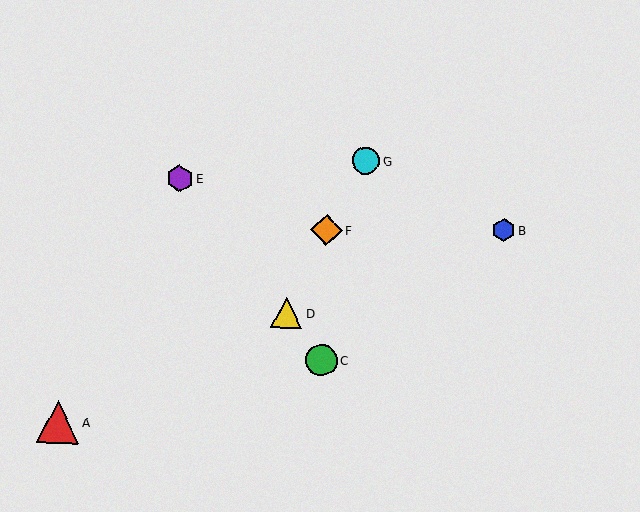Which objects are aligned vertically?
Objects C, F are aligned vertically.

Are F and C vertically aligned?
Yes, both are at x≈326.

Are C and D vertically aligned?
No, C is at x≈321 and D is at x≈287.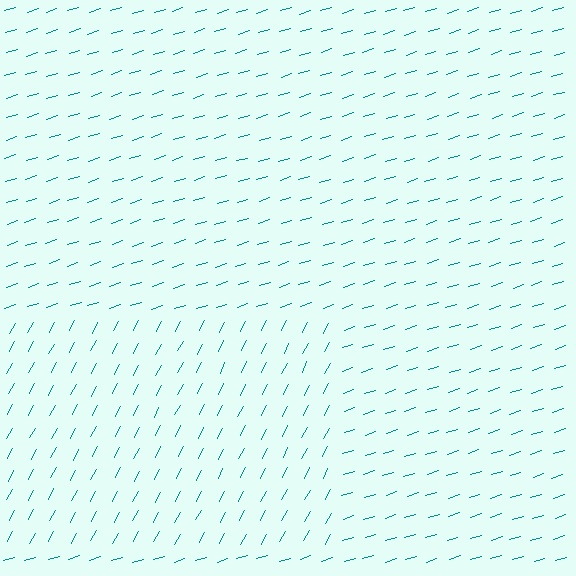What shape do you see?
I see a rectangle.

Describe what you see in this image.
The image is filled with small teal line segments. A rectangle region in the image has lines oriented differently from the surrounding lines, creating a visible texture boundary.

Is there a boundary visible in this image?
Yes, there is a texture boundary formed by a change in line orientation.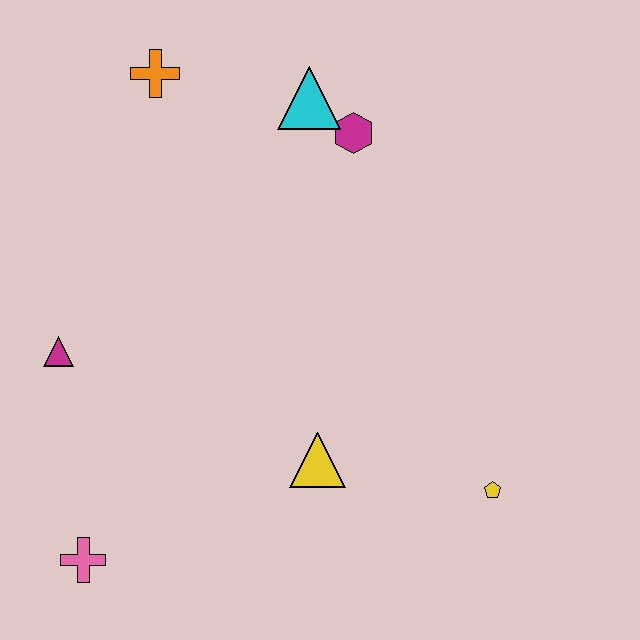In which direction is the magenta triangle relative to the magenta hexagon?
The magenta triangle is to the left of the magenta hexagon.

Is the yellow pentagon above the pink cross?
Yes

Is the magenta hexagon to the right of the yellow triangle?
Yes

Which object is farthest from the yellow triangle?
The orange cross is farthest from the yellow triangle.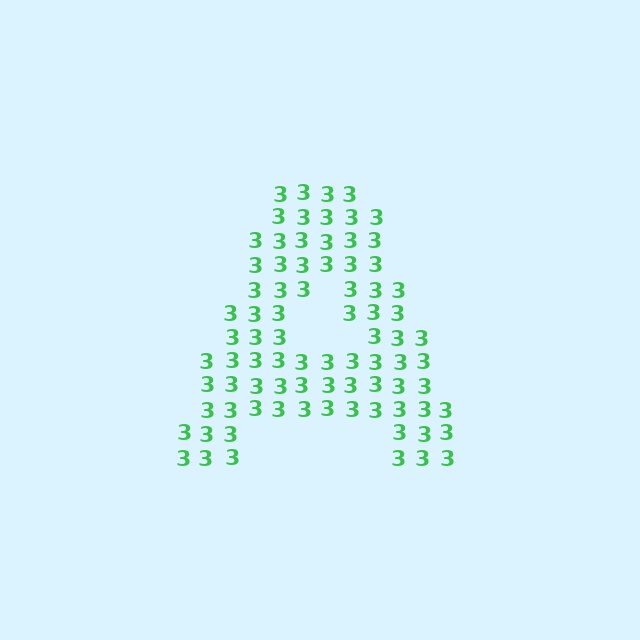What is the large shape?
The large shape is the letter A.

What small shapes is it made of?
It is made of small digit 3's.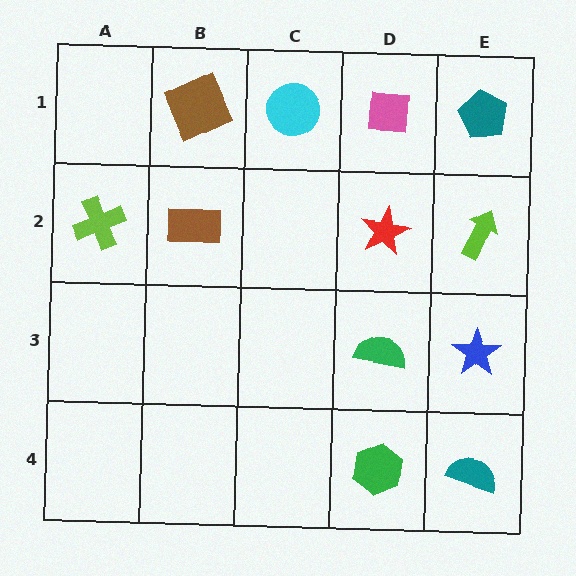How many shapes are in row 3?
2 shapes.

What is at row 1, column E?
A teal pentagon.